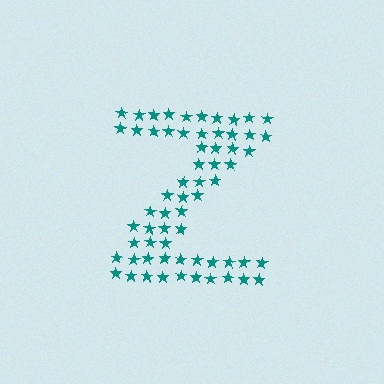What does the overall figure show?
The overall figure shows the letter Z.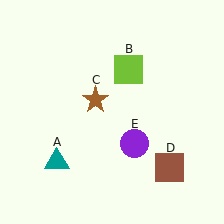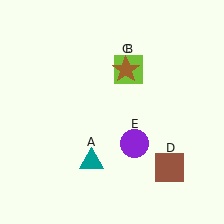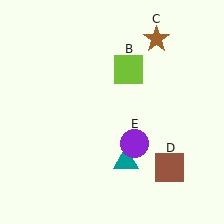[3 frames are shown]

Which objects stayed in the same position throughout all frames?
Lime square (object B) and brown square (object D) and purple circle (object E) remained stationary.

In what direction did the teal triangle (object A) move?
The teal triangle (object A) moved right.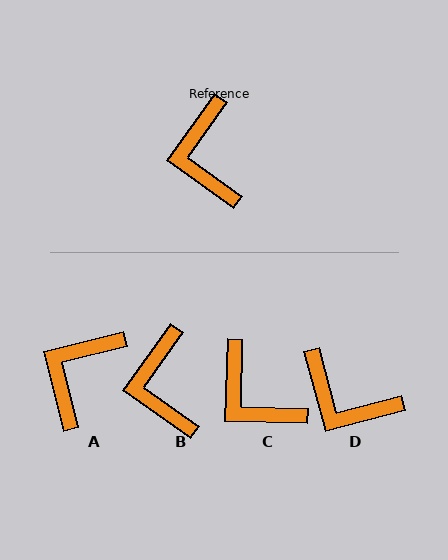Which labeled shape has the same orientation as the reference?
B.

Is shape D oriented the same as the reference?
No, it is off by about 50 degrees.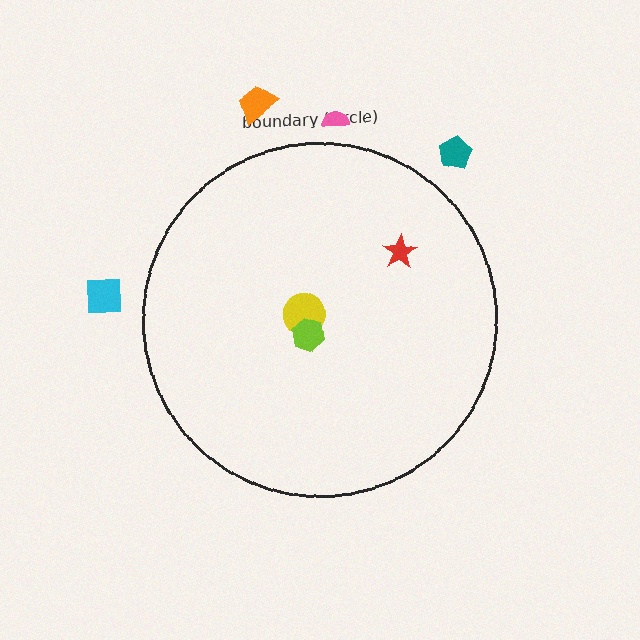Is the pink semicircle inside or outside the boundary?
Outside.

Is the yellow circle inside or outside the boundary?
Inside.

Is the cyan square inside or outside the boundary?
Outside.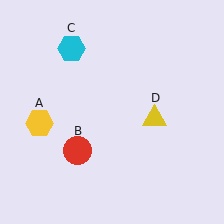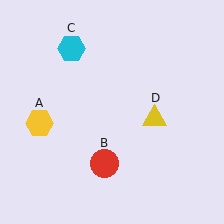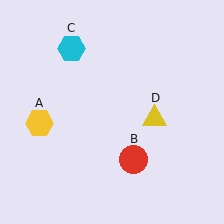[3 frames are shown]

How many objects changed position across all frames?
1 object changed position: red circle (object B).